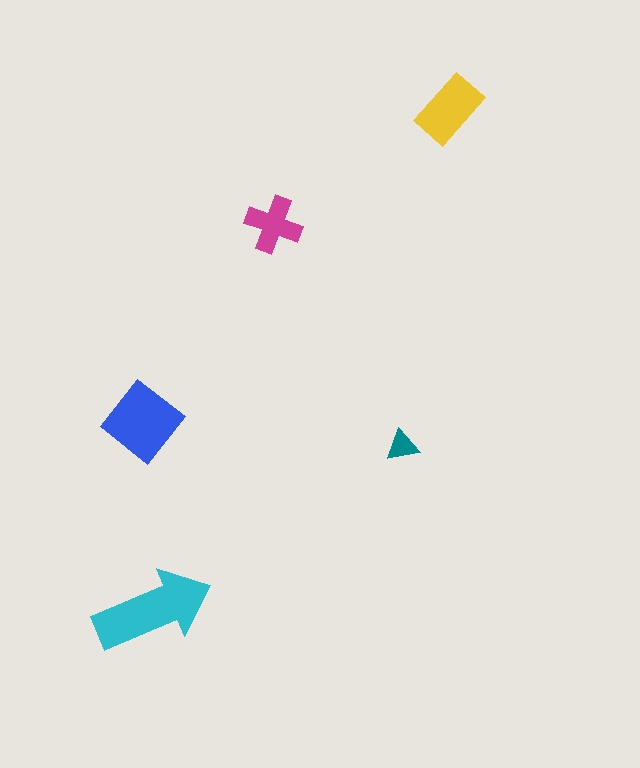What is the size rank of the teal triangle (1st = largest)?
5th.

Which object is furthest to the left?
The blue diamond is leftmost.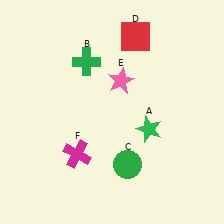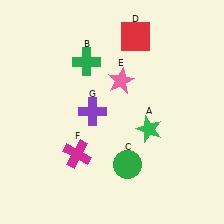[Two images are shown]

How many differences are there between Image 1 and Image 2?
There is 1 difference between the two images.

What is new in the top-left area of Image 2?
A purple cross (G) was added in the top-left area of Image 2.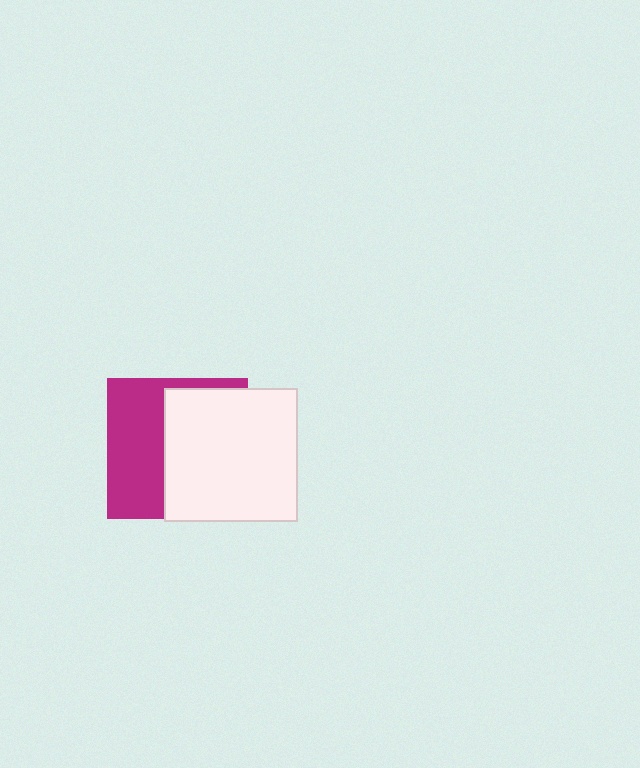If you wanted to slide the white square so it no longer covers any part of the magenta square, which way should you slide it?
Slide it right — that is the most direct way to separate the two shapes.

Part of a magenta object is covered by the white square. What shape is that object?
It is a square.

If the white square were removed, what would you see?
You would see the complete magenta square.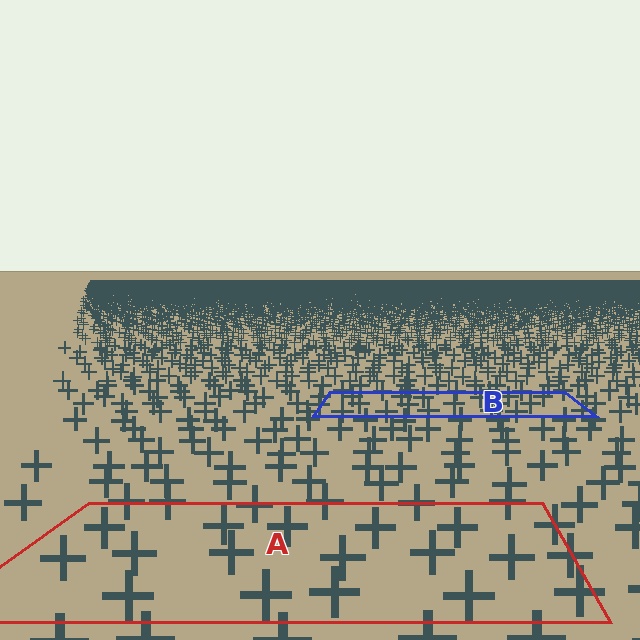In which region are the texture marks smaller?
The texture marks are smaller in region B, because it is farther away.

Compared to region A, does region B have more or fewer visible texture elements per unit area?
Region B has more texture elements per unit area — they are packed more densely because it is farther away.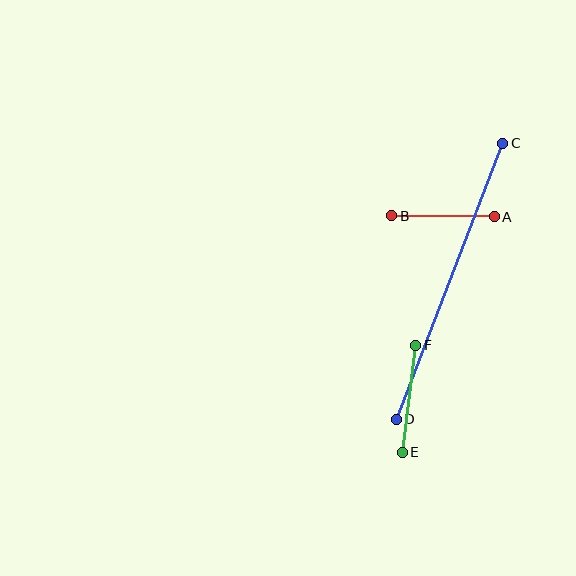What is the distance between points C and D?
The distance is approximately 296 pixels.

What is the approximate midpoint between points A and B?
The midpoint is at approximately (443, 216) pixels.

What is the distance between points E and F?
The distance is approximately 108 pixels.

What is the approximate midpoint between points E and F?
The midpoint is at approximately (409, 399) pixels.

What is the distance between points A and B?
The distance is approximately 102 pixels.